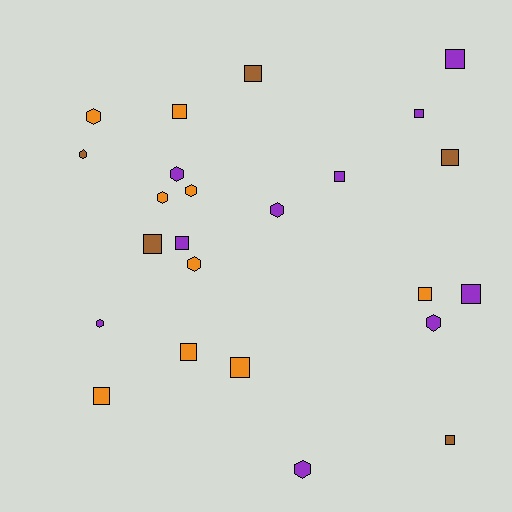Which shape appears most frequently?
Square, with 14 objects.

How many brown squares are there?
There are 4 brown squares.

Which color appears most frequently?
Purple, with 10 objects.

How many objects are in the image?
There are 24 objects.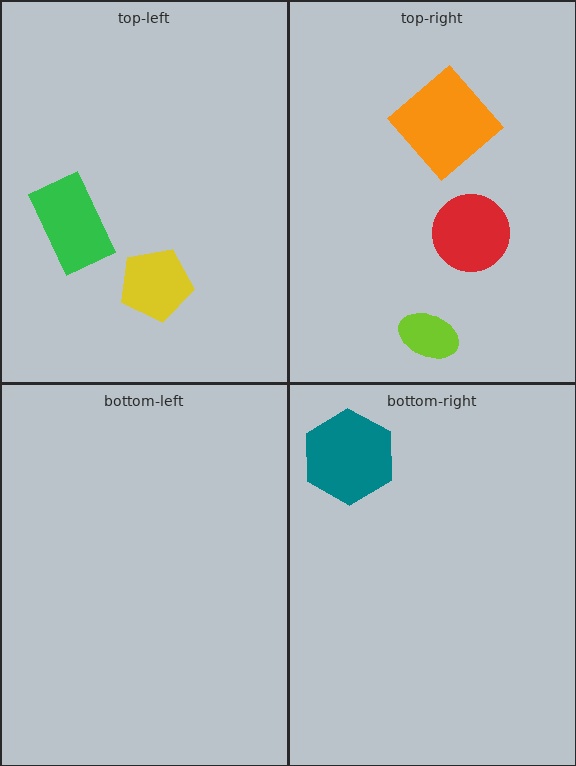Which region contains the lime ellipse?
The top-right region.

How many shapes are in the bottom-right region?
1.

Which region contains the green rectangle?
The top-left region.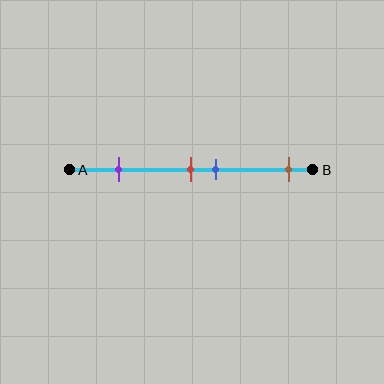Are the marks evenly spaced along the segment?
No, the marks are not evenly spaced.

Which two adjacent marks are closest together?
The red and blue marks are the closest adjacent pair.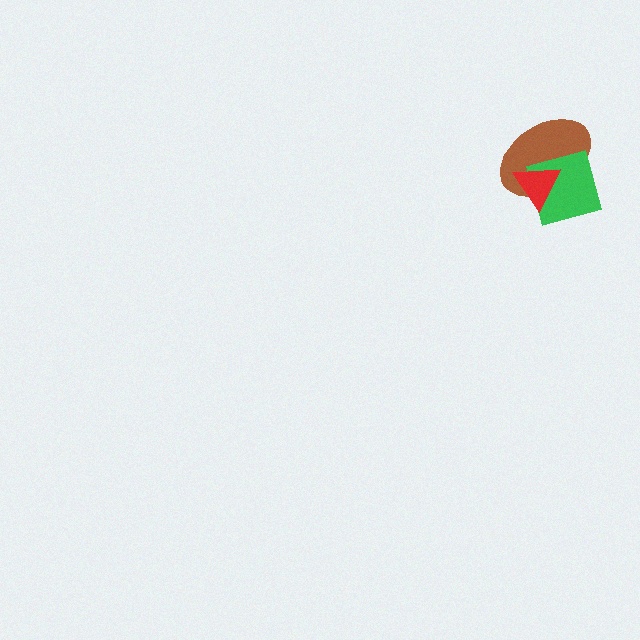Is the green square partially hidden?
Yes, it is partially covered by another shape.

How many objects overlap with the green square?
2 objects overlap with the green square.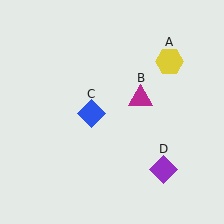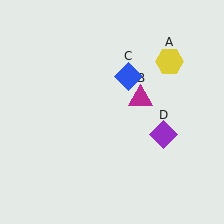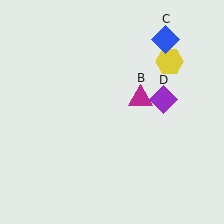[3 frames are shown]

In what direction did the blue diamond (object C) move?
The blue diamond (object C) moved up and to the right.